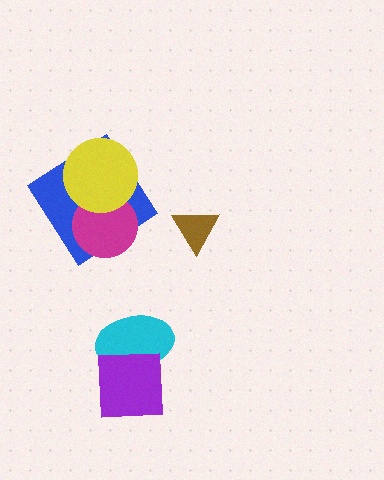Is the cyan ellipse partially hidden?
Yes, it is partially covered by another shape.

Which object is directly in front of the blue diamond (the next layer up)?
The magenta circle is directly in front of the blue diamond.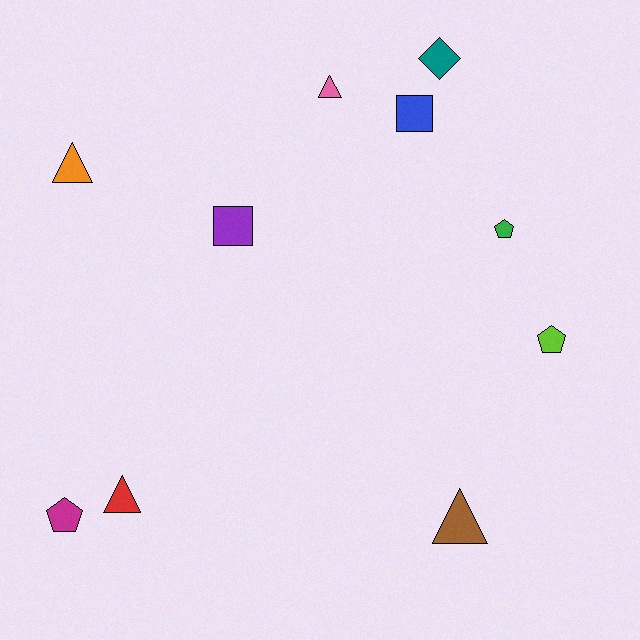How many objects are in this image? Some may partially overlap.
There are 10 objects.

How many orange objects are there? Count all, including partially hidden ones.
There is 1 orange object.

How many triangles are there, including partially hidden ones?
There are 4 triangles.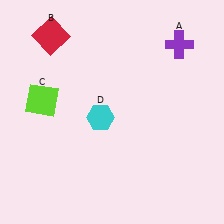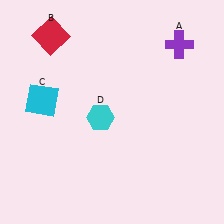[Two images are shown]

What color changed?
The square (C) changed from lime in Image 1 to cyan in Image 2.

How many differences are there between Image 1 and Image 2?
There is 1 difference between the two images.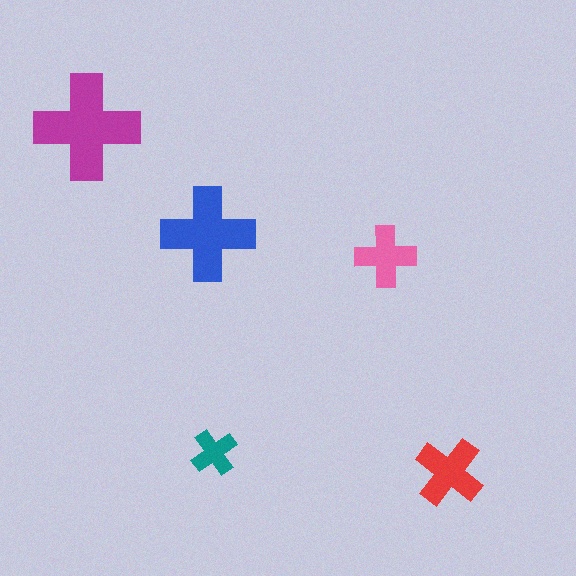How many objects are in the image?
There are 5 objects in the image.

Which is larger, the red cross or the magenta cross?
The magenta one.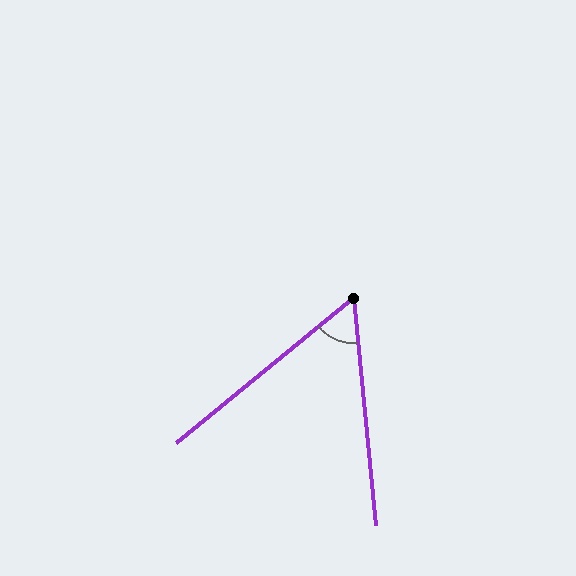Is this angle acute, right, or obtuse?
It is acute.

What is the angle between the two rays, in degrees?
Approximately 56 degrees.